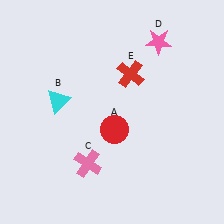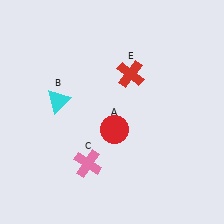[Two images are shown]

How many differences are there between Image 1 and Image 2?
There is 1 difference between the two images.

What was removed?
The pink star (D) was removed in Image 2.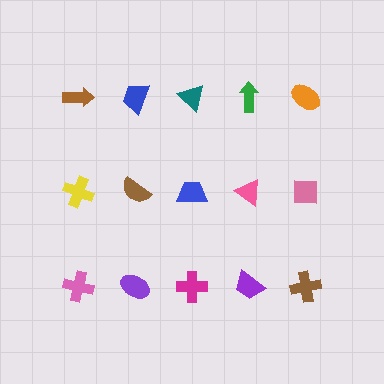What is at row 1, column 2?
A blue trapezoid.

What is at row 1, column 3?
A teal triangle.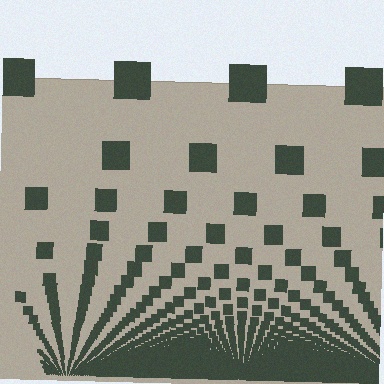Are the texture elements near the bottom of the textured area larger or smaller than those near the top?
Smaller. The gradient is inverted — elements near the bottom are smaller and denser.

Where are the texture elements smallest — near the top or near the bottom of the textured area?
Near the bottom.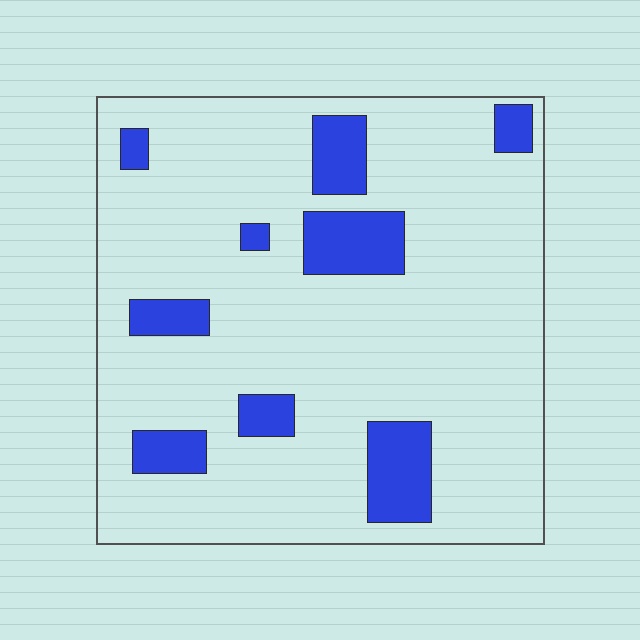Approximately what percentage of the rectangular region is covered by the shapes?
Approximately 15%.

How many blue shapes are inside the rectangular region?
9.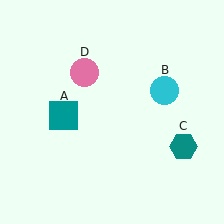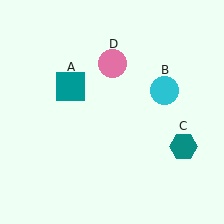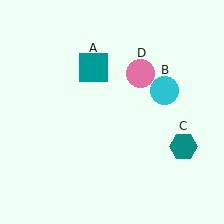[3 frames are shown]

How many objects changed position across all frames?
2 objects changed position: teal square (object A), pink circle (object D).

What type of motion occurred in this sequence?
The teal square (object A), pink circle (object D) rotated clockwise around the center of the scene.